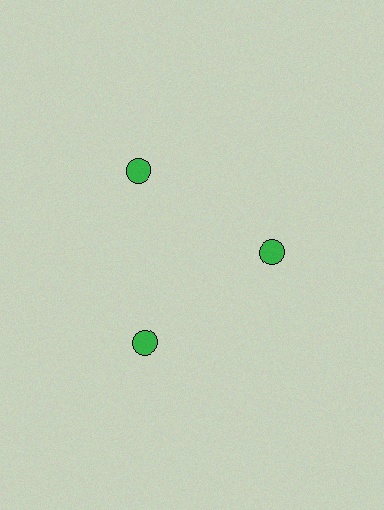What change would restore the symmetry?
The symmetry would be restored by moving it outward, back onto the ring so that all 3 circles sit at equal angles and equal distance from the center.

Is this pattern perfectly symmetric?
No. The 3 green circles are arranged in a ring, but one element near the 3 o'clock position is pulled inward toward the center, breaking the 3-fold rotational symmetry.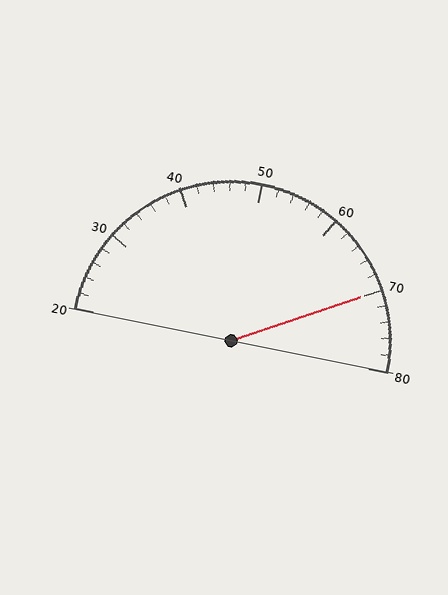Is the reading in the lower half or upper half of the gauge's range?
The reading is in the upper half of the range (20 to 80).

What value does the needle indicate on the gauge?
The needle indicates approximately 70.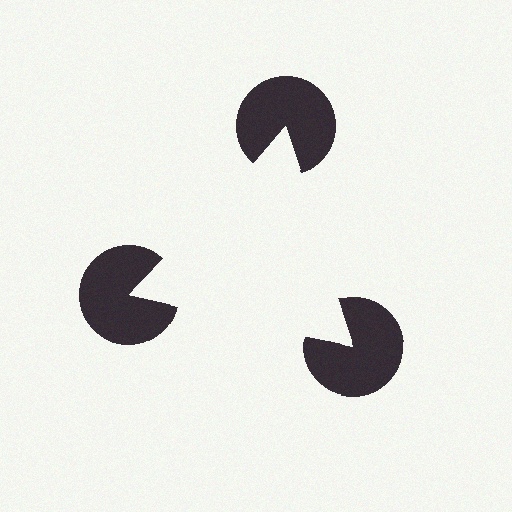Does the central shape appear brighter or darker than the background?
It typically appears slightly brighter than the background, even though no actual brightness change is drawn.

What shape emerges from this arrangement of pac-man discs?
An illusory triangle — its edges are inferred from the aligned wedge cuts in the pac-man discs, not physically drawn.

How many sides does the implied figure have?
3 sides.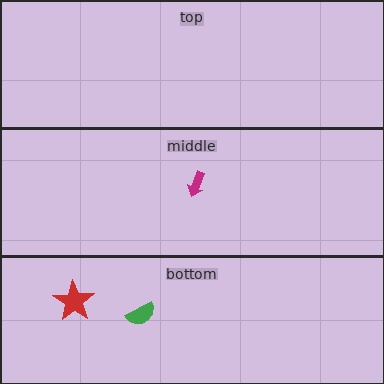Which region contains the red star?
The bottom region.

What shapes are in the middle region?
The magenta arrow.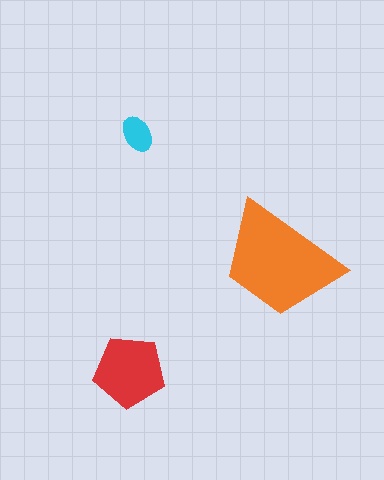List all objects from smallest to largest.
The cyan ellipse, the red pentagon, the orange trapezoid.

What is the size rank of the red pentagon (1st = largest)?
2nd.